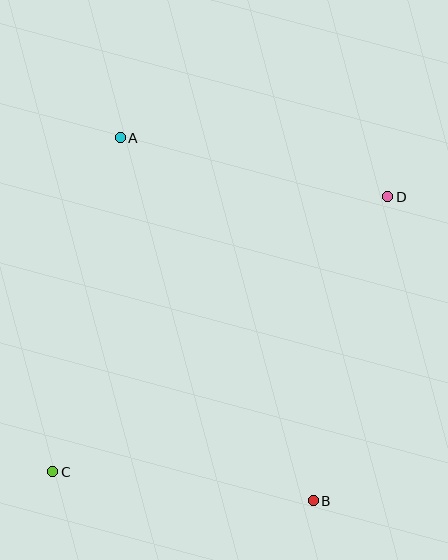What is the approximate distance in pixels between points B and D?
The distance between B and D is approximately 313 pixels.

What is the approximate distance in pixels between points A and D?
The distance between A and D is approximately 274 pixels.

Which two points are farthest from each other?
Points C and D are farthest from each other.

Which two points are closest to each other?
Points B and C are closest to each other.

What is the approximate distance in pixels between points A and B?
The distance between A and B is approximately 411 pixels.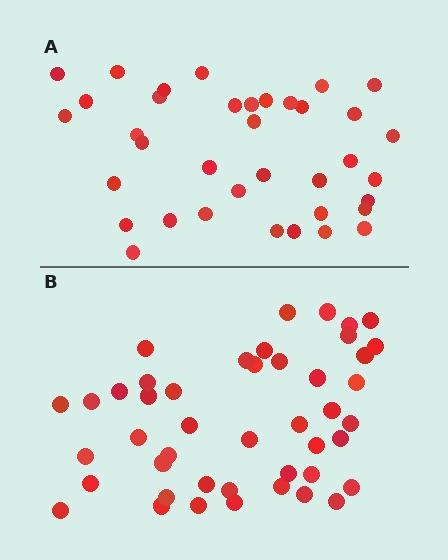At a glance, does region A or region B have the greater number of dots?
Region B (the bottom region) has more dots.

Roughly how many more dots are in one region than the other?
Region B has roughly 8 or so more dots than region A.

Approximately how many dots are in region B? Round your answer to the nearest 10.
About 40 dots. (The exact count is 45, which rounds to 40.)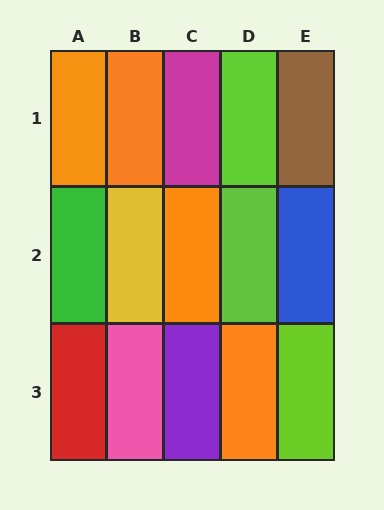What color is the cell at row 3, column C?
Purple.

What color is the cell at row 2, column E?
Blue.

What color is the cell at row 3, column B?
Pink.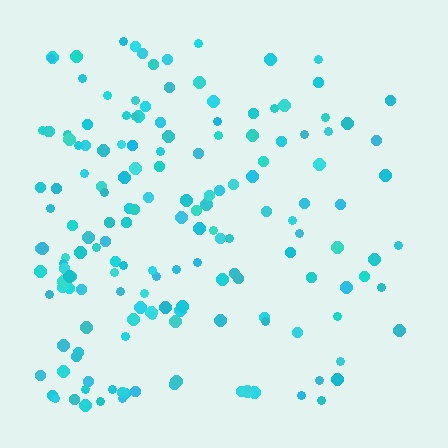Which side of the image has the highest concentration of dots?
The left.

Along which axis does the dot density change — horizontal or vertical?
Horizontal.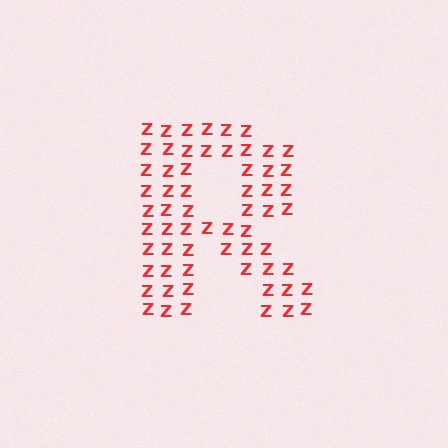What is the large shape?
The large shape is the letter R.